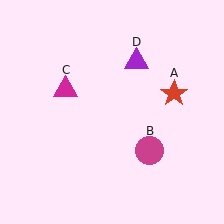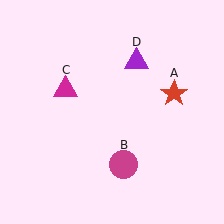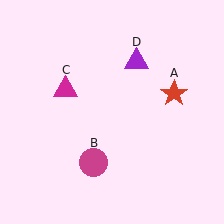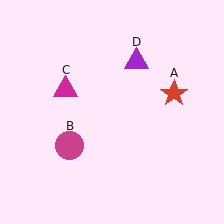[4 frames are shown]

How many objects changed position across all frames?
1 object changed position: magenta circle (object B).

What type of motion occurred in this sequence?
The magenta circle (object B) rotated clockwise around the center of the scene.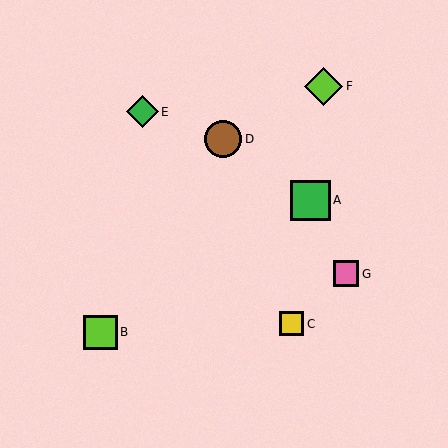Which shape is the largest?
The green square (labeled A) is the largest.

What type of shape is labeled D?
Shape D is a brown circle.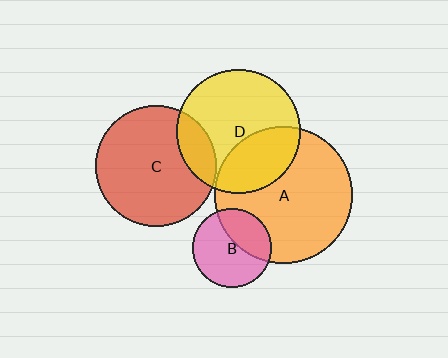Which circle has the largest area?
Circle A (orange).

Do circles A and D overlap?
Yes.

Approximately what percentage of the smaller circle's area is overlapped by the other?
Approximately 30%.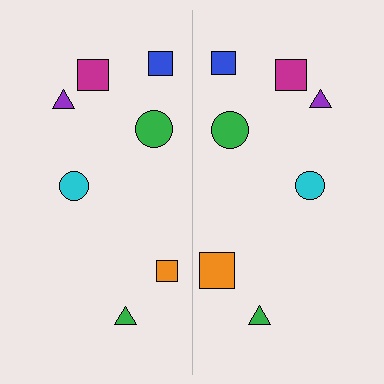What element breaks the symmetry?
The orange square on the right side has a different size than its mirror counterpart.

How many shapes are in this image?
There are 14 shapes in this image.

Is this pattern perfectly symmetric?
No, the pattern is not perfectly symmetric. The orange square on the right side has a different size than its mirror counterpart.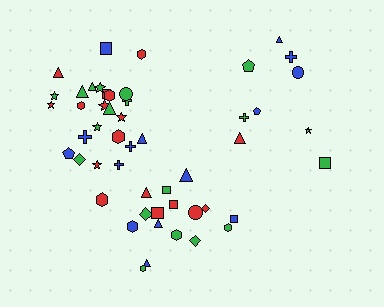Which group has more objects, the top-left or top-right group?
The top-left group.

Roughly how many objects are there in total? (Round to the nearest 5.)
Roughly 50 objects in total.